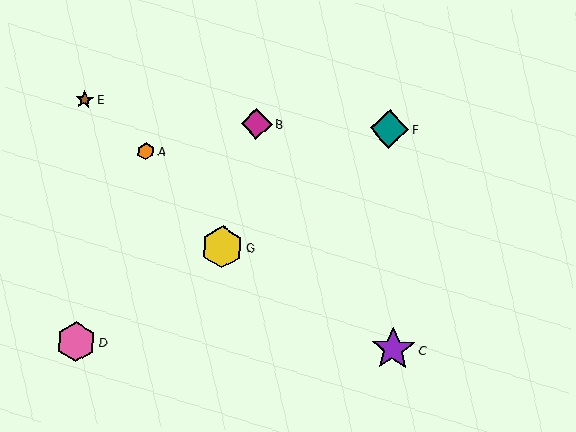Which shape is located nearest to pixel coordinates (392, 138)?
The teal diamond (labeled F) at (389, 129) is nearest to that location.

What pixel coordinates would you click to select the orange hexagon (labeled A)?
Click at (146, 151) to select the orange hexagon A.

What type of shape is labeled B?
Shape B is a magenta diamond.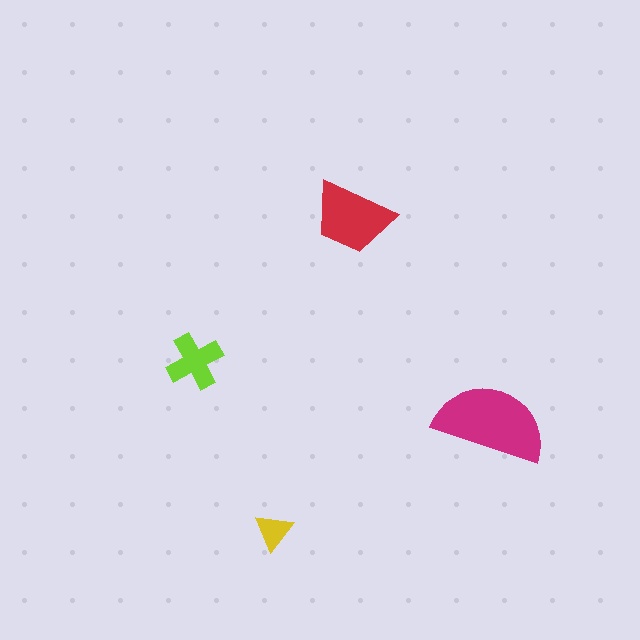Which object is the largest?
The magenta semicircle.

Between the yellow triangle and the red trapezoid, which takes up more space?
The red trapezoid.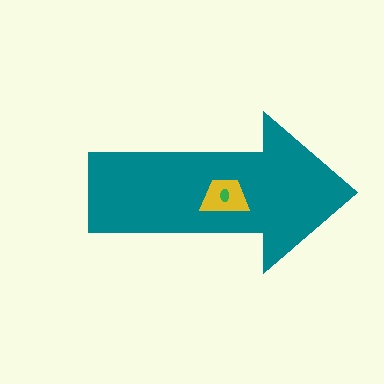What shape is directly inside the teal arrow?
The yellow trapezoid.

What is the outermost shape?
The teal arrow.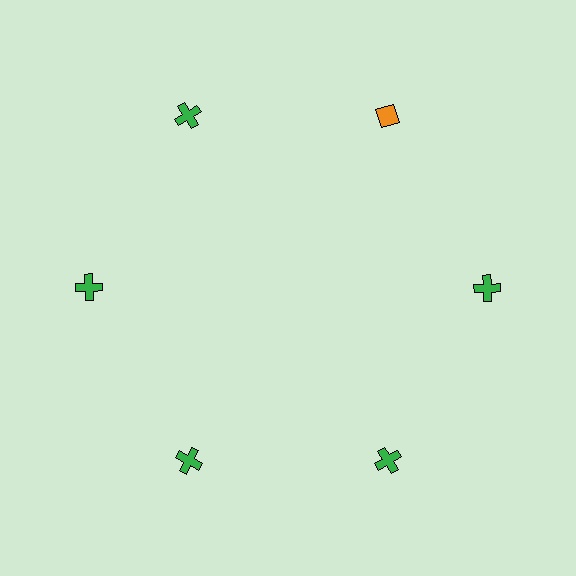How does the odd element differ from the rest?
It differs in both color (orange instead of green) and shape (diamond instead of cross).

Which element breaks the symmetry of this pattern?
The orange diamond at roughly the 1 o'clock position breaks the symmetry. All other shapes are green crosses.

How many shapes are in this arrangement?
There are 6 shapes arranged in a ring pattern.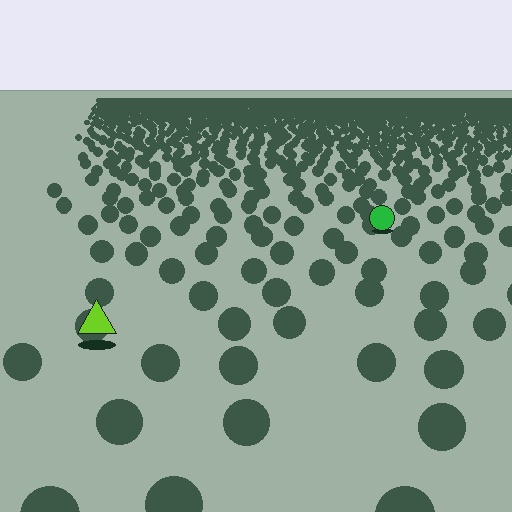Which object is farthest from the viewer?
The green circle is farthest from the viewer. It appears smaller and the ground texture around it is denser.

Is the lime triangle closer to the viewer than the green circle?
Yes. The lime triangle is closer — you can tell from the texture gradient: the ground texture is coarser near it.